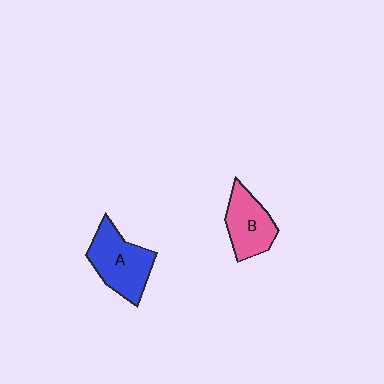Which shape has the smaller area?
Shape B (pink).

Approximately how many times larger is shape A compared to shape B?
Approximately 1.2 times.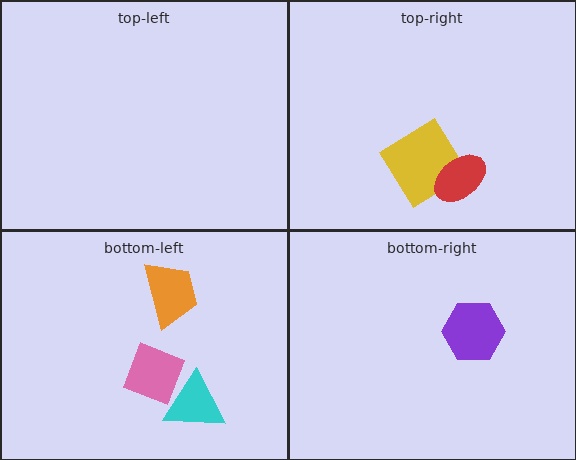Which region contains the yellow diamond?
The top-right region.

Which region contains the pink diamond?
The bottom-left region.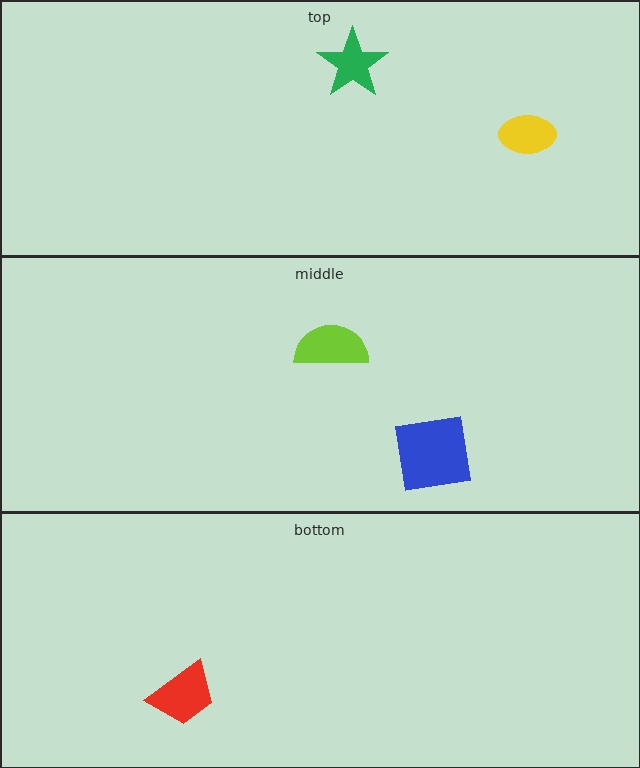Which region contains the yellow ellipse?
The top region.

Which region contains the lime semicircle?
The middle region.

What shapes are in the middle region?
The lime semicircle, the blue square.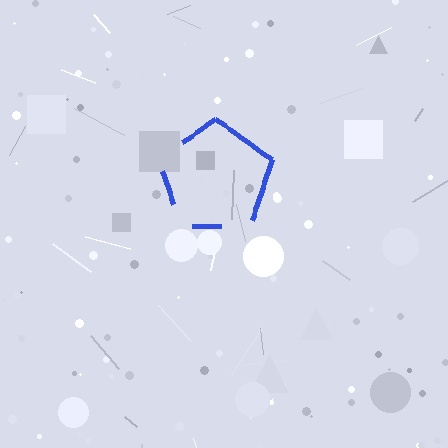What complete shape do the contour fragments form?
The contour fragments form a pentagon.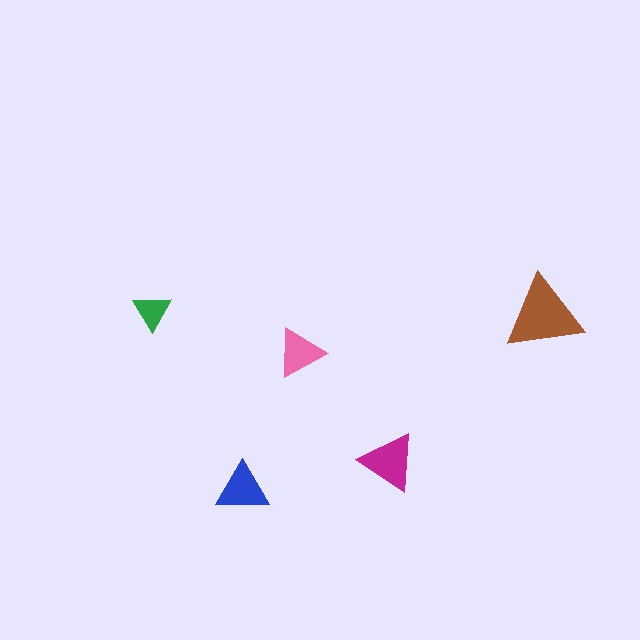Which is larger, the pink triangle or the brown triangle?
The brown one.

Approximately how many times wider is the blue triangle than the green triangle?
About 1.5 times wider.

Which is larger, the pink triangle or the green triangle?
The pink one.